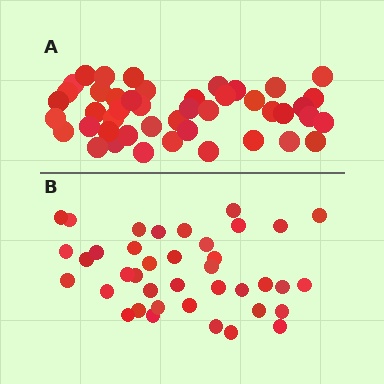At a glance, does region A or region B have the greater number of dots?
Region A (the top region) has more dots.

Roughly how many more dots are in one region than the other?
Region A has about 6 more dots than region B.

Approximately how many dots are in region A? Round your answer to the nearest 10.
About 40 dots. (The exact count is 45, which rounds to 40.)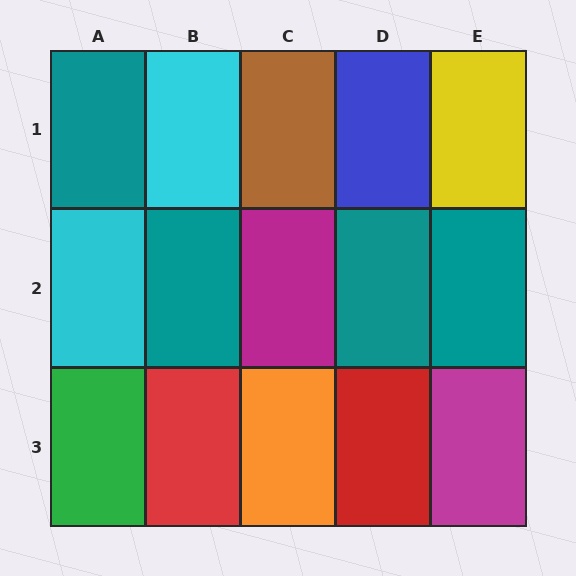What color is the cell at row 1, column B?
Cyan.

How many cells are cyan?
2 cells are cyan.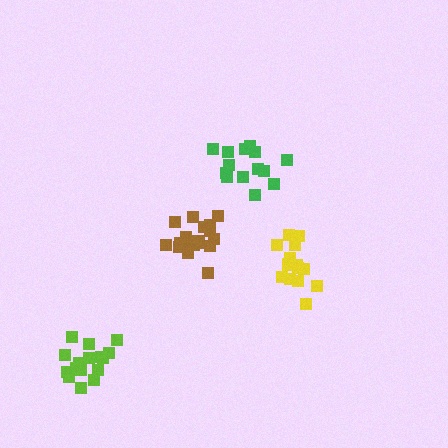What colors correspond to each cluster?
The clusters are colored: lime, yellow, brown, green.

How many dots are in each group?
Group 1: 16 dots, Group 2: 14 dots, Group 3: 20 dots, Group 4: 14 dots (64 total).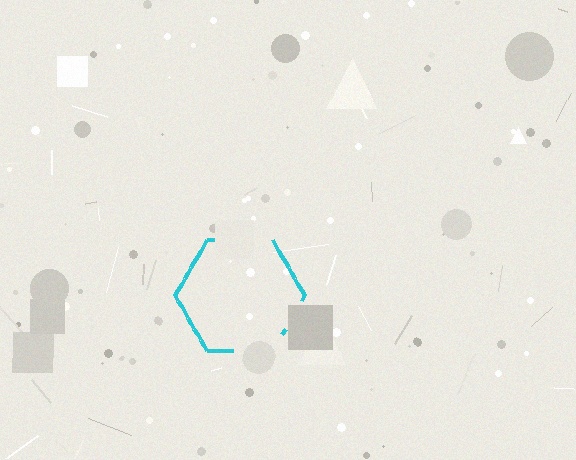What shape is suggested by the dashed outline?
The dashed outline suggests a hexagon.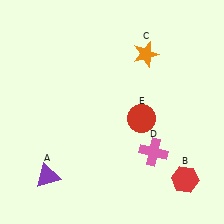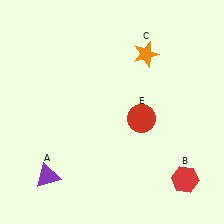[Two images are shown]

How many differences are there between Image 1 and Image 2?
There is 1 difference between the two images.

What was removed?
The pink cross (D) was removed in Image 2.